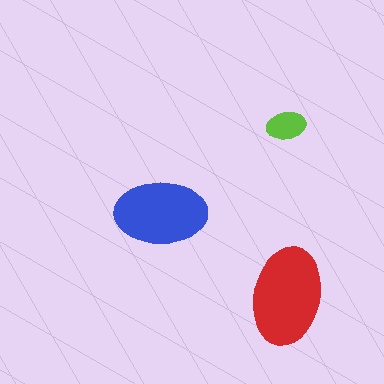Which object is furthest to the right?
The red ellipse is rightmost.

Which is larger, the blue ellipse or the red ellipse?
The red one.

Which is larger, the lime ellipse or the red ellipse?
The red one.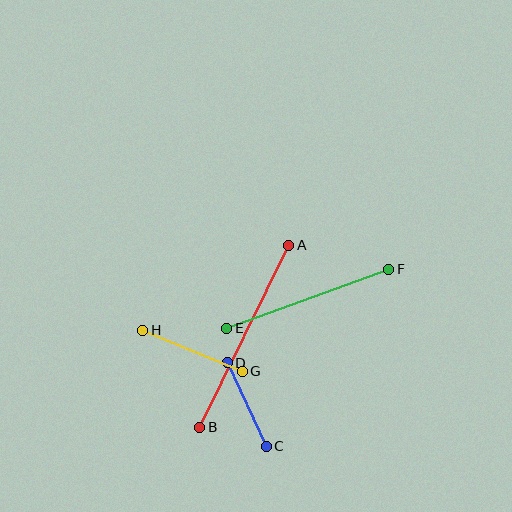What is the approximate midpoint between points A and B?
The midpoint is at approximately (244, 336) pixels.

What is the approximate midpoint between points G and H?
The midpoint is at approximately (193, 351) pixels.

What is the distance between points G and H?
The distance is approximately 107 pixels.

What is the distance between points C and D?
The distance is approximately 92 pixels.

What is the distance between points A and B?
The distance is approximately 202 pixels.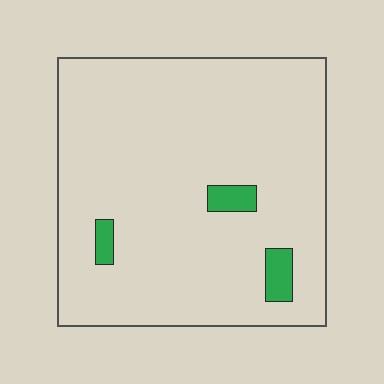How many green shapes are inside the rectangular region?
3.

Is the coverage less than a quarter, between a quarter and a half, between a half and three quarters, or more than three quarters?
Less than a quarter.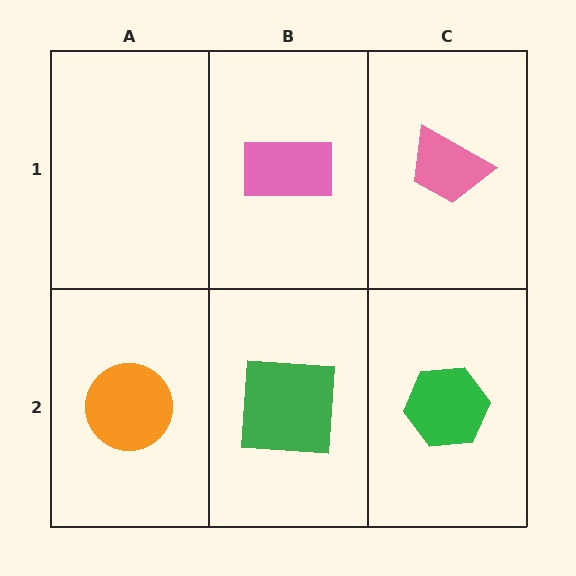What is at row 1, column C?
A pink trapezoid.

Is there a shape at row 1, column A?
No, that cell is empty.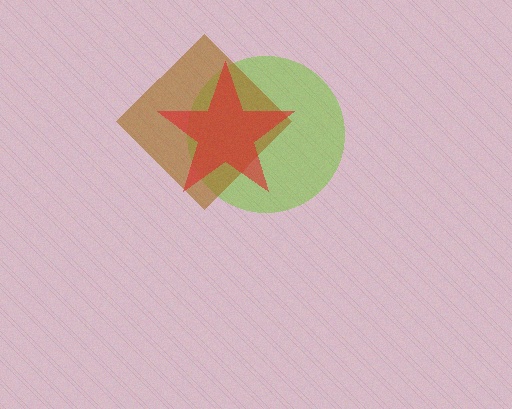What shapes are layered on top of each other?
The layered shapes are: a lime circle, a brown diamond, a red star.